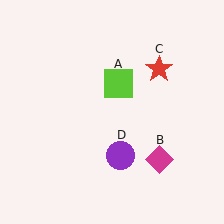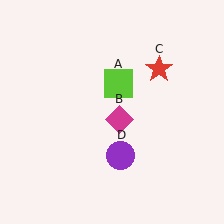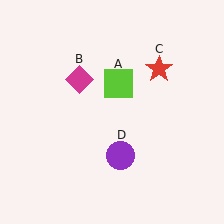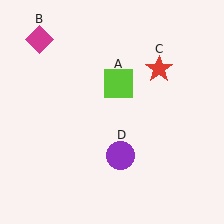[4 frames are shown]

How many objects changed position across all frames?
1 object changed position: magenta diamond (object B).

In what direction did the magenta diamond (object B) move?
The magenta diamond (object B) moved up and to the left.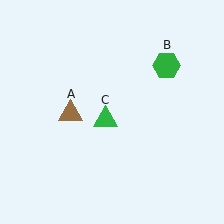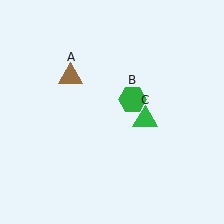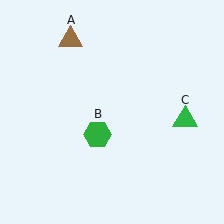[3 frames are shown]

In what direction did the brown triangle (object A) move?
The brown triangle (object A) moved up.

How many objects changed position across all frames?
3 objects changed position: brown triangle (object A), green hexagon (object B), green triangle (object C).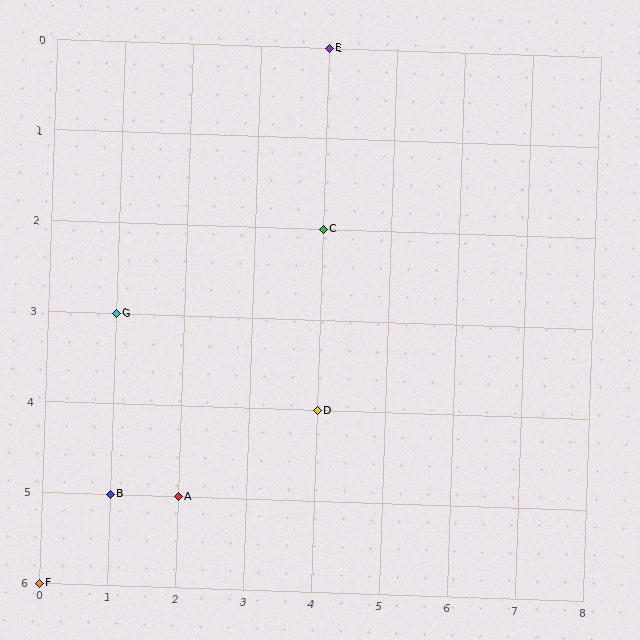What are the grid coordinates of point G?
Point G is at grid coordinates (1, 3).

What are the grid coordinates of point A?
Point A is at grid coordinates (2, 5).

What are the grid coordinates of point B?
Point B is at grid coordinates (1, 5).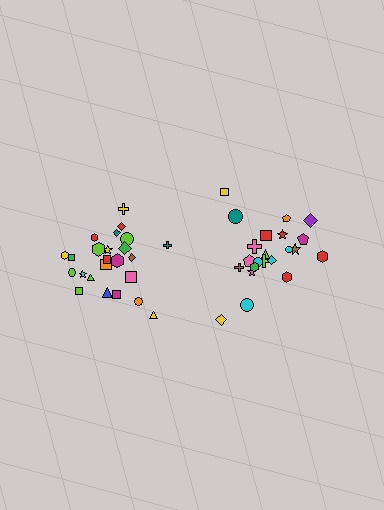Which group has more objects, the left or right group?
The left group.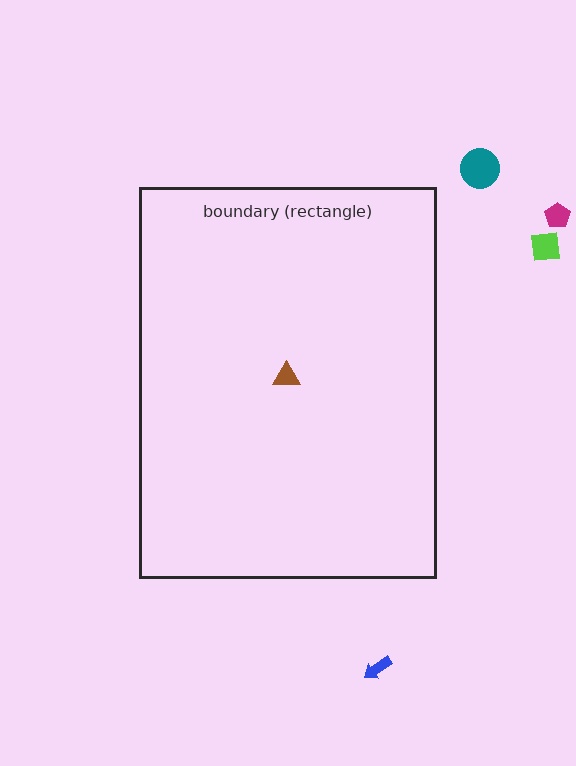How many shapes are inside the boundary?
1 inside, 4 outside.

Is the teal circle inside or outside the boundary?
Outside.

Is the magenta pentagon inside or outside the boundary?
Outside.